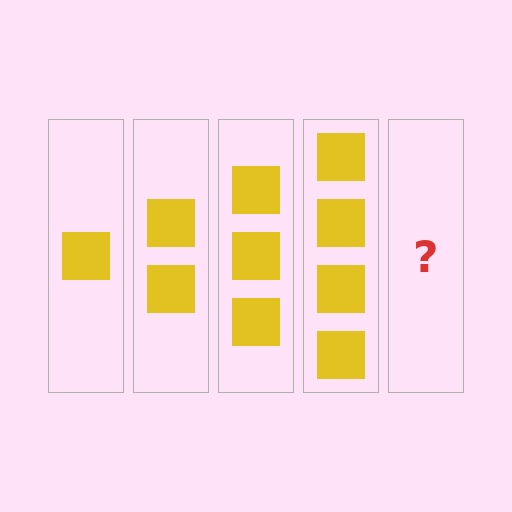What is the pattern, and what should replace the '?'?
The pattern is that each step adds one more square. The '?' should be 5 squares.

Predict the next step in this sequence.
The next step is 5 squares.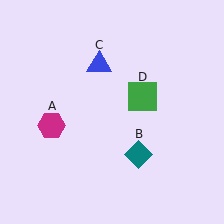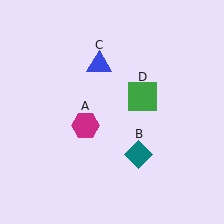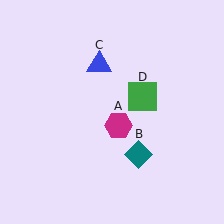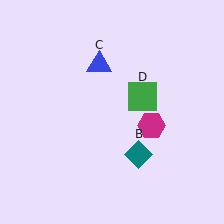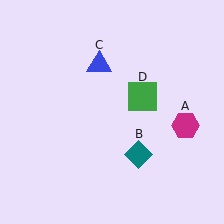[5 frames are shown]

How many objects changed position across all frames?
1 object changed position: magenta hexagon (object A).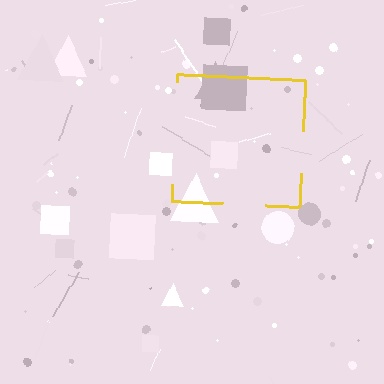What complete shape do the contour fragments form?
The contour fragments form a square.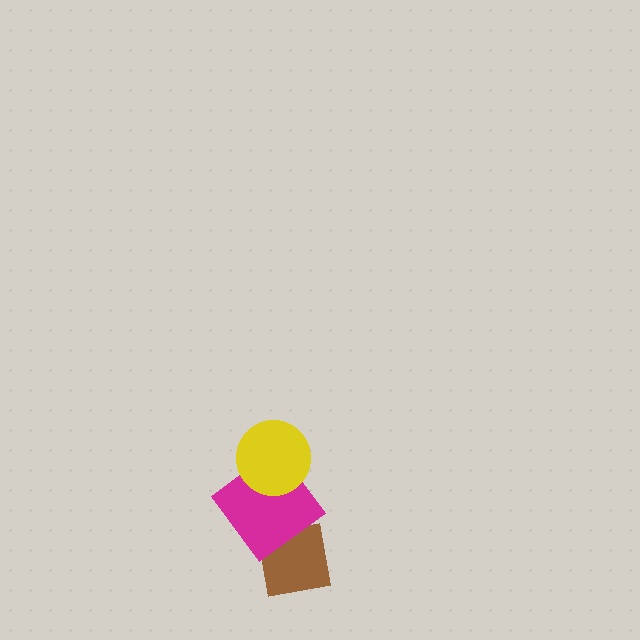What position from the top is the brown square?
The brown square is 3rd from the top.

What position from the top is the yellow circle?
The yellow circle is 1st from the top.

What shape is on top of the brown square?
The magenta diamond is on top of the brown square.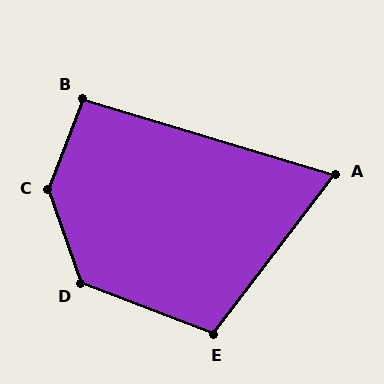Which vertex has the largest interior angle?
C, at approximately 140 degrees.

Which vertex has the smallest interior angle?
A, at approximately 69 degrees.